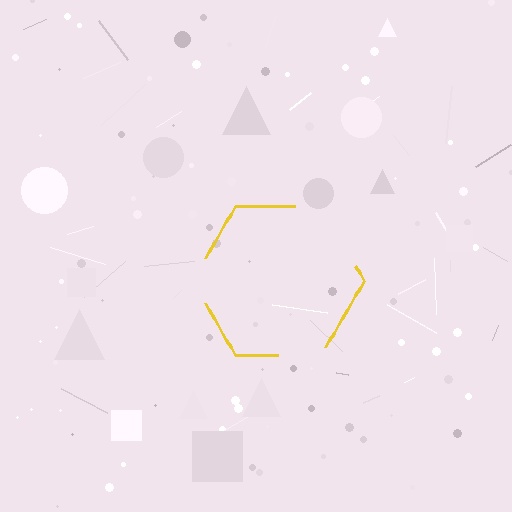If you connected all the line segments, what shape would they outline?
They would outline a hexagon.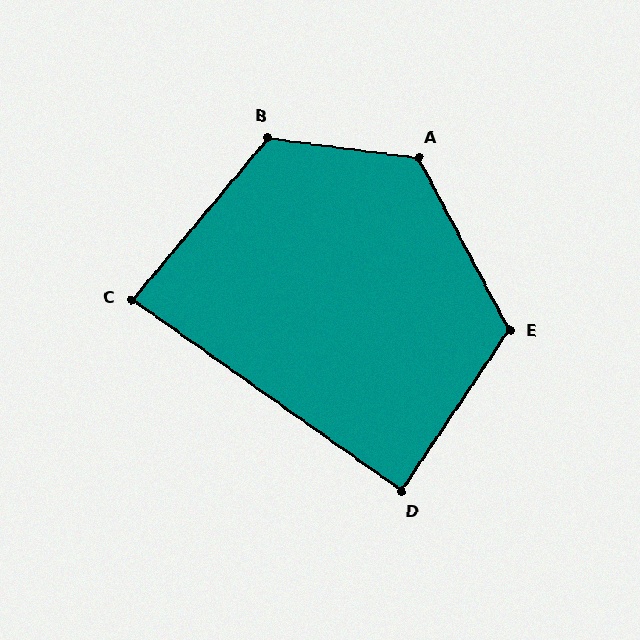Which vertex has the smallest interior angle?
C, at approximately 85 degrees.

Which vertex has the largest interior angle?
A, at approximately 125 degrees.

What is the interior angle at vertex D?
Approximately 89 degrees (approximately right).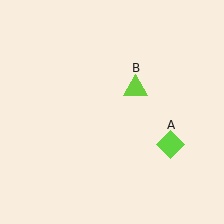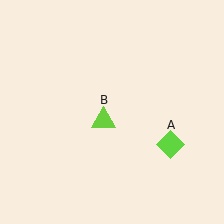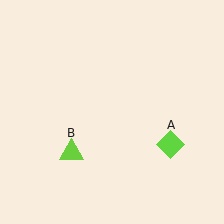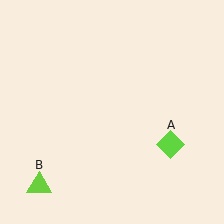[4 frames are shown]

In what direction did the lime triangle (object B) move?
The lime triangle (object B) moved down and to the left.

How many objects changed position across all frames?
1 object changed position: lime triangle (object B).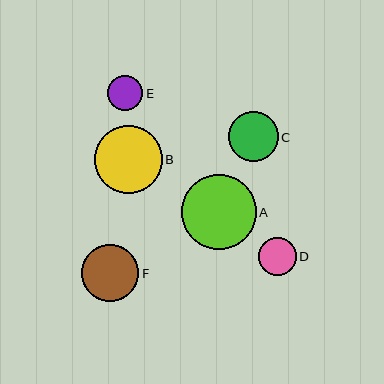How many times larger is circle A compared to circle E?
Circle A is approximately 2.1 times the size of circle E.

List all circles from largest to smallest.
From largest to smallest: A, B, F, C, D, E.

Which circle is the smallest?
Circle E is the smallest with a size of approximately 35 pixels.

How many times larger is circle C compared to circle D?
Circle C is approximately 1.3 times the size of circle D.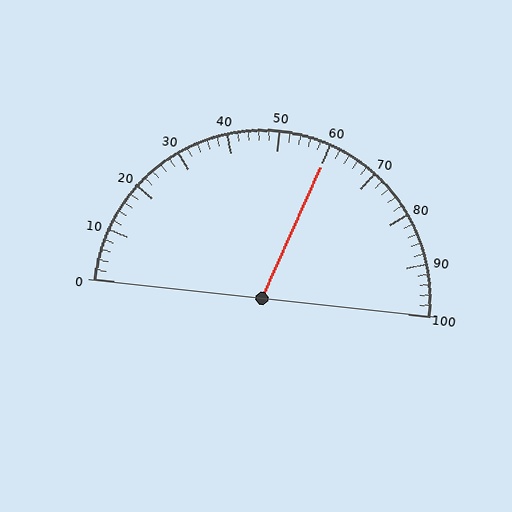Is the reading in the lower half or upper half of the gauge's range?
The reading is in the upper half of the range (0 to 100).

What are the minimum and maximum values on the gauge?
The gauge ranges from 0 to 100.